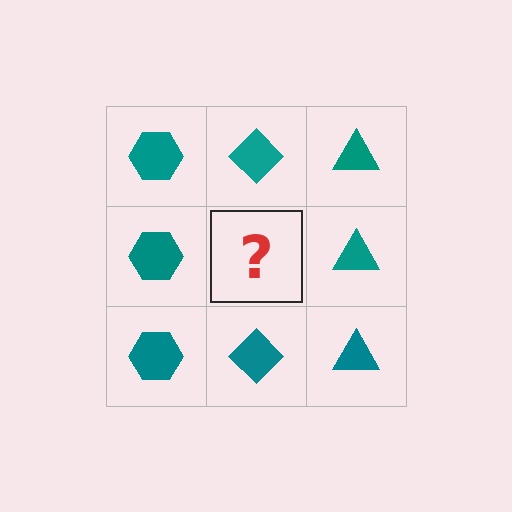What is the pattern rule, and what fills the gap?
The rule is that each column has a consistent shape. The gap should be filled with a teal diamond.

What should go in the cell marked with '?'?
The missing cell should contain a teal diamond.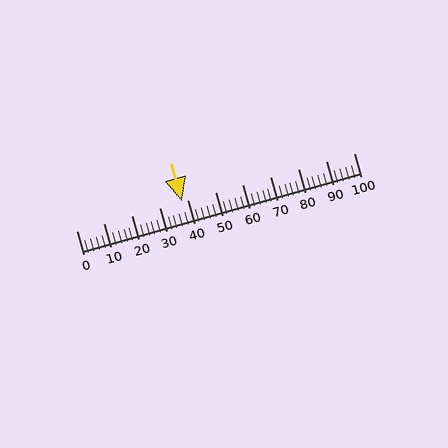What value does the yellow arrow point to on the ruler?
The yellow arrow points to approximately 38.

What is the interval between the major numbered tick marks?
The major tick marks are spaced 10 units apart.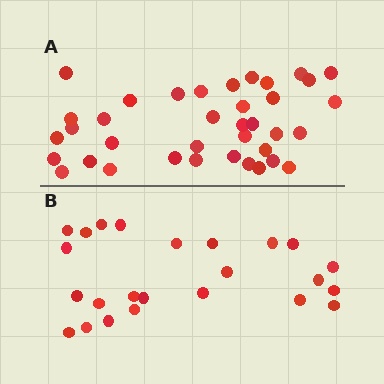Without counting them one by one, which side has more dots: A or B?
Region A (the top region) has more dots.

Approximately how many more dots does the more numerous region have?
Region A has approximately 15 more dots than region B.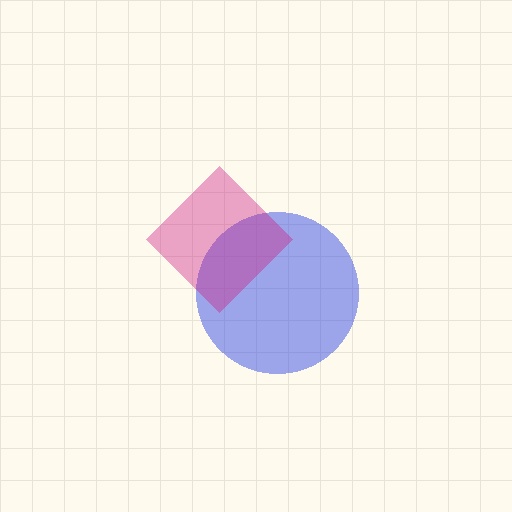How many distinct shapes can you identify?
There are 2 distinct shapes: a blue circle, a magenta diamond.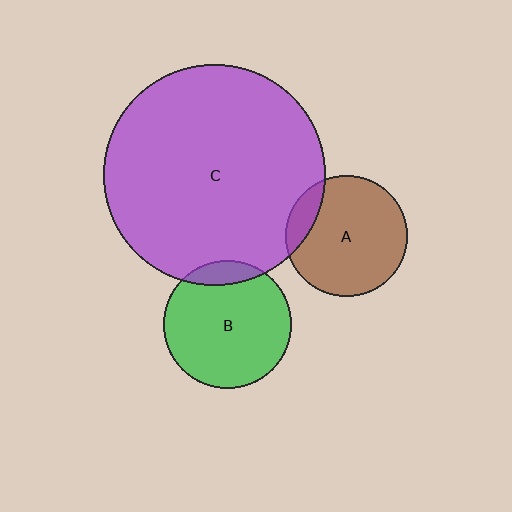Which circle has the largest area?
Circle C (purple).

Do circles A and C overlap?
Yes.